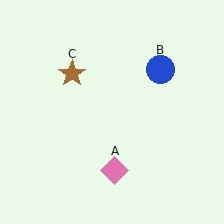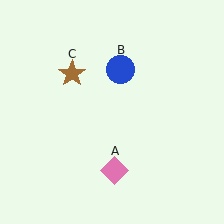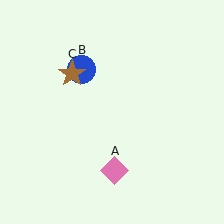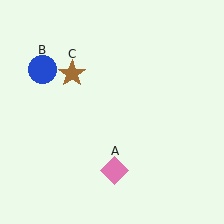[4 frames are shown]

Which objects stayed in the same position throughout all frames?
Pink diamond (object A) and brown star (object C) remained stationary.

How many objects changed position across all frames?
1 object changed position: blue circle (object B).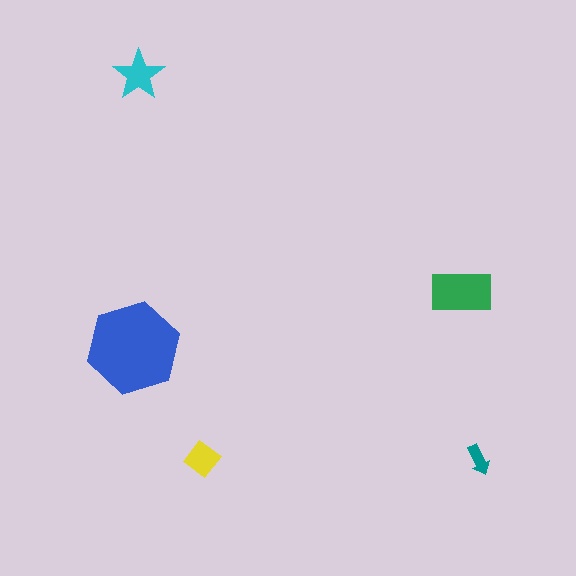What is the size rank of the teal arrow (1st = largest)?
5th.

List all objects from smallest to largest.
The teal arrow, the yellow diamond, the cyan star, the green rectangle, the blue hexagon.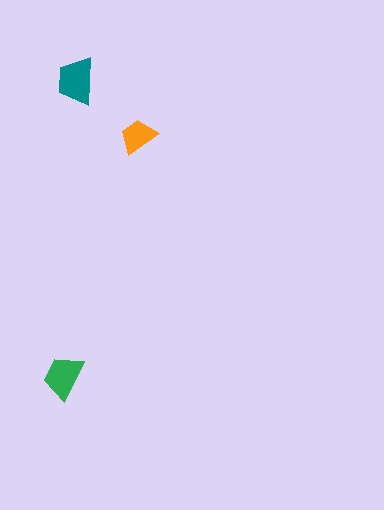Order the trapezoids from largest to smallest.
the teal one, the green one, the orange one.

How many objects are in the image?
There are 3 objects in the image.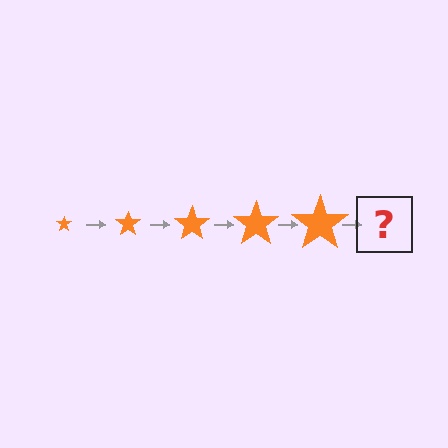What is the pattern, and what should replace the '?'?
The pattern is that the star gets progressively larger each step. The '?' should be an orange star, larger than the previous one.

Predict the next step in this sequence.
The next step is an orange star, larger than the previous one.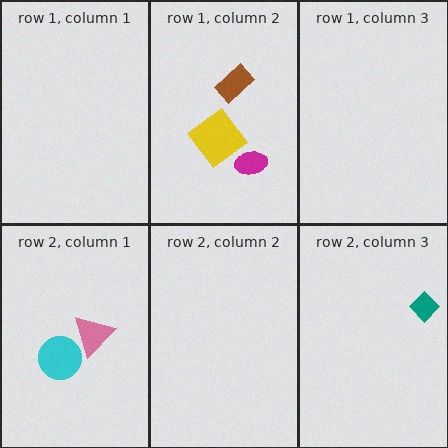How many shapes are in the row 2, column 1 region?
2.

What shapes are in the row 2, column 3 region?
The teal diamond.